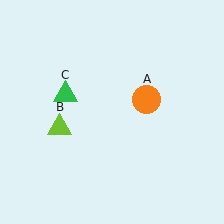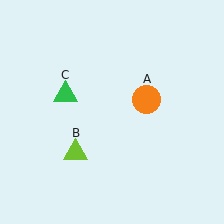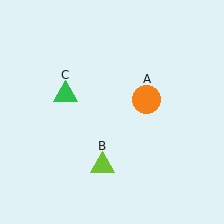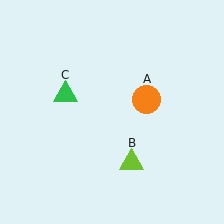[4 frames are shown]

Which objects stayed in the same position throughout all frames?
Orange circle (object A) and green triangle (object C) remained stationary.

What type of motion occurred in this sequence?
The lime triangle (object B) rotated counterclockwise around the center of the scene.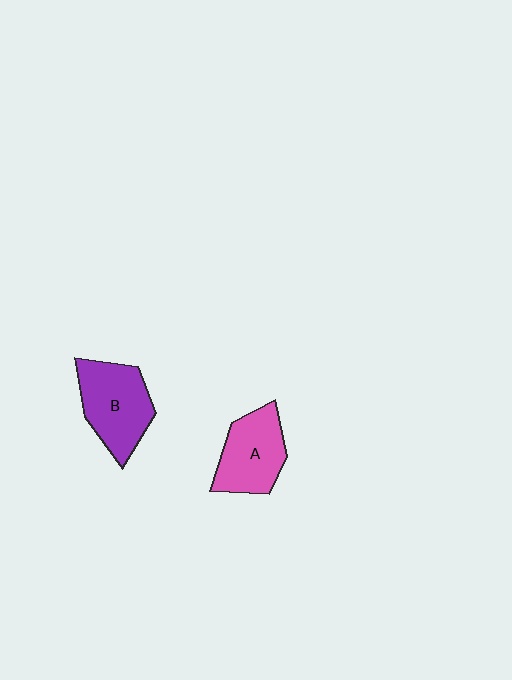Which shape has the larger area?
Shape B (purple).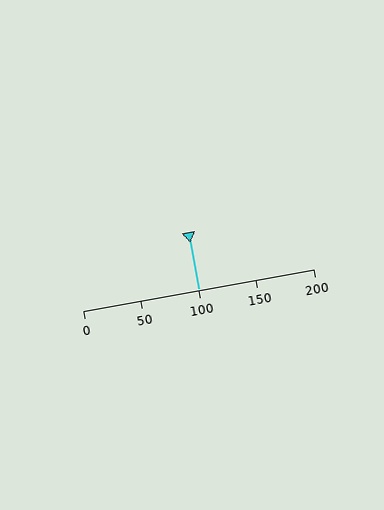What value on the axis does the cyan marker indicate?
The marker indicates approximately 100.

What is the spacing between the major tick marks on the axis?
The major ticks are spaced 50 apart.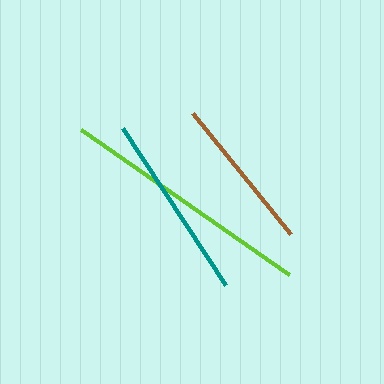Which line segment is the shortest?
The brown line is the shortest at approximately 156 pixels.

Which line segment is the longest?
The lime line is the longest at approximately 253 pixels.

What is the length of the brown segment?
The brown segment is approximately 156 pixels long.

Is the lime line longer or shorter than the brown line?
The lime line is longer than the brown line.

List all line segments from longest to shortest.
From longest to shortest: lime, teal, brown.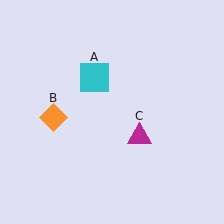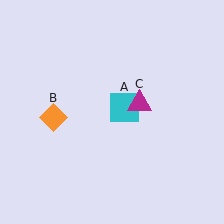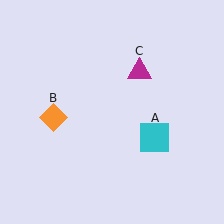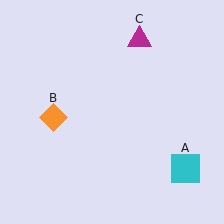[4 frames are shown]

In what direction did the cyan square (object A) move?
The cyan square (object A) moved down and to the right.